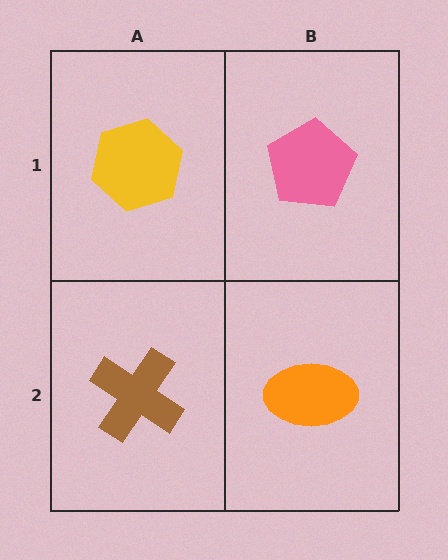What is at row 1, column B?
A pink pentagon.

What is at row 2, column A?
A brown cross.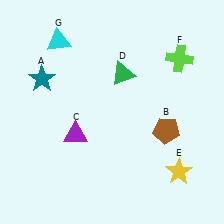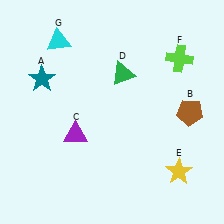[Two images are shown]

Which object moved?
The brown pentagon (B) moved right.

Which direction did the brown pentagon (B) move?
The brown pentagon (B) moved right.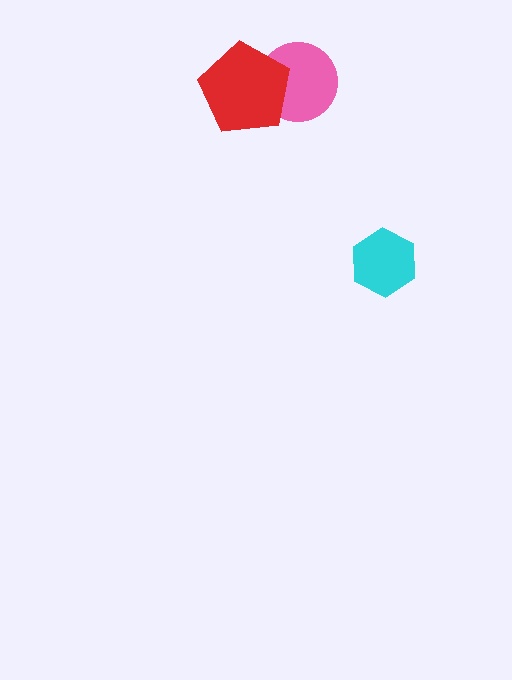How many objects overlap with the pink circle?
1 object overlaps with the pink circle.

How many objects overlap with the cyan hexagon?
0 objects overlap with the cyan hexagon.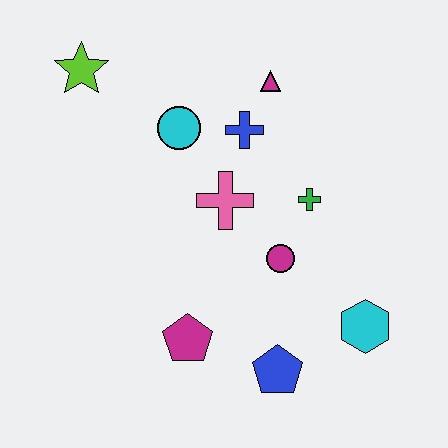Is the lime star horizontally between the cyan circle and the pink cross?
No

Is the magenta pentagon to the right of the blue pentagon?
No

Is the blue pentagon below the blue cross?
Yes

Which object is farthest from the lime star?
The cyan hexagon is farthest from the lime star.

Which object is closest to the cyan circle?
The blue cross is closest to the cyan circle.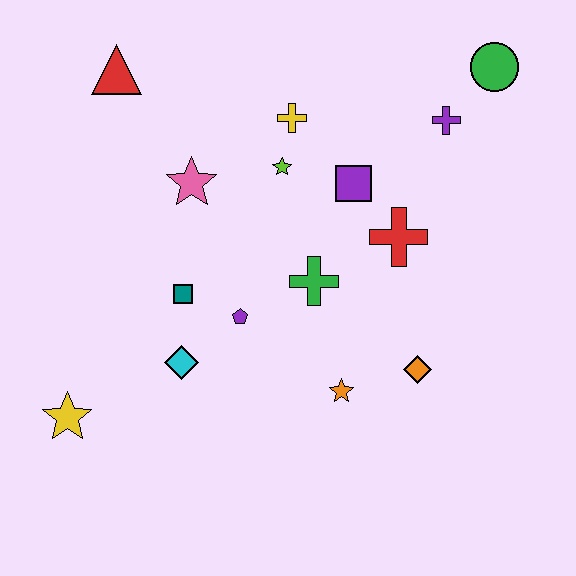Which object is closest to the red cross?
The purple square is closest to the red cross.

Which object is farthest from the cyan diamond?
The green circle is farthest from the cyan diamond.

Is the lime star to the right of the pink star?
Yes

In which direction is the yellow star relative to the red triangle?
The yellow star is below the red triangle.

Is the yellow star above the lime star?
No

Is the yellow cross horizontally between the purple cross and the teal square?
Yes